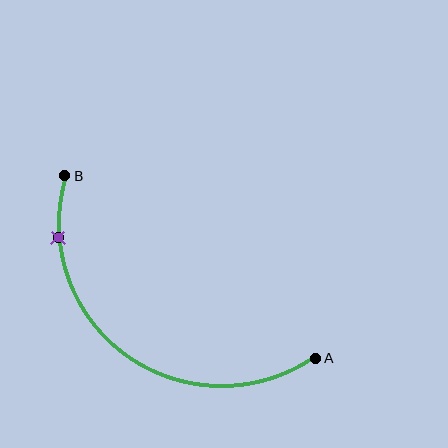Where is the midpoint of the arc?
The arc midpoint is the point on the curve farthest from the straight line joining A and B. It sits below and to the left of that line.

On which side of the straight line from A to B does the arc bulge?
The arc bulges below and to the left of the straight line connecting A and B.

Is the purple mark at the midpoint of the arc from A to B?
No. The purple mark lies on the arc but is closer to endpoint B. The arc midpoint would be at the point on the curve equidistant along the arc from both A and B.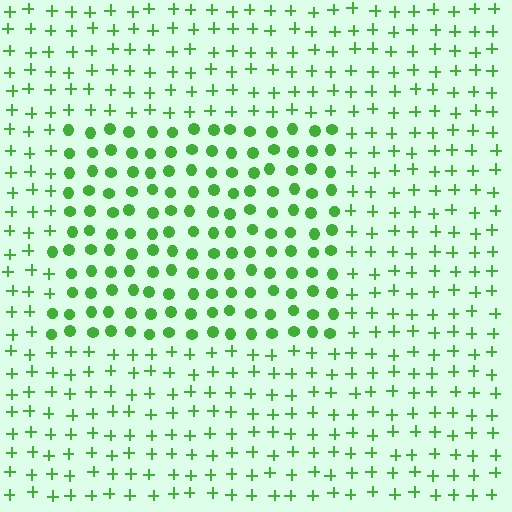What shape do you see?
I see a rectangle.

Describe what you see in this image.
The image is filled with small green elements arranged in a uniform grid. A rectangle-shaped region contains circles, while the surrounding area contains plus signs. The boundary is defined purely by the change in element shape.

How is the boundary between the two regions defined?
The boundary is defined by a change in element shape: circles inside vs. plus signs outside. All elements share the same color and spacing.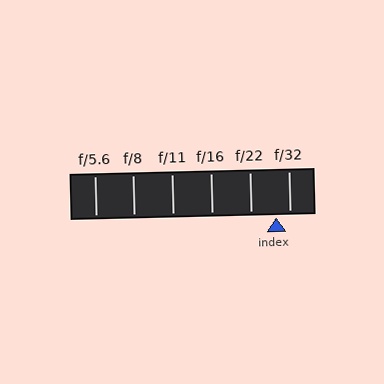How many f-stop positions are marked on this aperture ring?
There are 6 f-stop positions marked.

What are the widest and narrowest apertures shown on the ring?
The widest aperture shown is f/5.6 and the narrowest is f/32.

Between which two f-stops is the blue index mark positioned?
The index mark is between f/22 and f/32.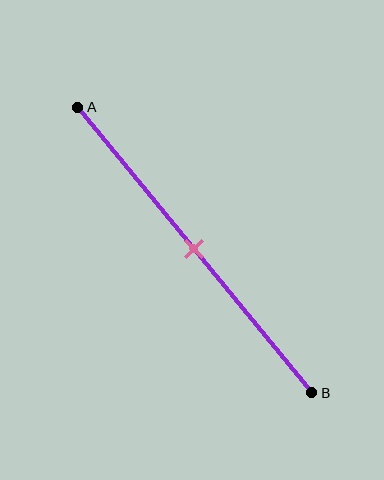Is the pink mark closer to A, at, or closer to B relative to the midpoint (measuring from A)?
The pink mark is approximately at the midpoint of segment AB.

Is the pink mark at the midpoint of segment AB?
Yes, the mark is approximately at the midpoint.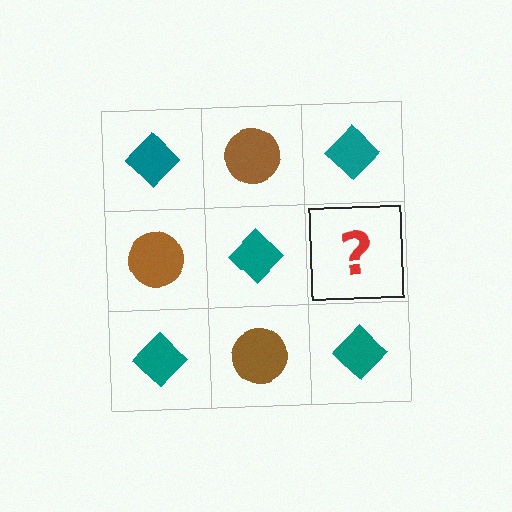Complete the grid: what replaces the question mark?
The question mark should be replaced with a brown circle.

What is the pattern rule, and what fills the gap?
The rule is that it alternates teal diamond and brown circle in a checkerboard pattern. The gap should be filled with a brown circle.